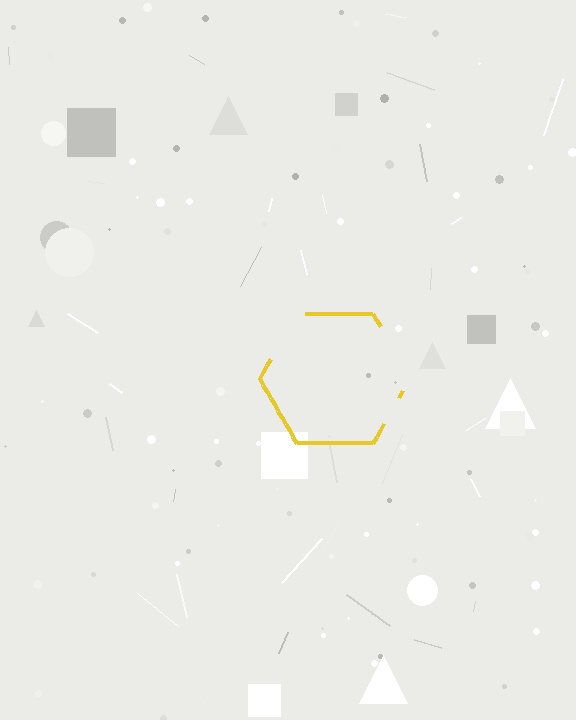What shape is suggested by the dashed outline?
The dashed outline suggests a hexagon.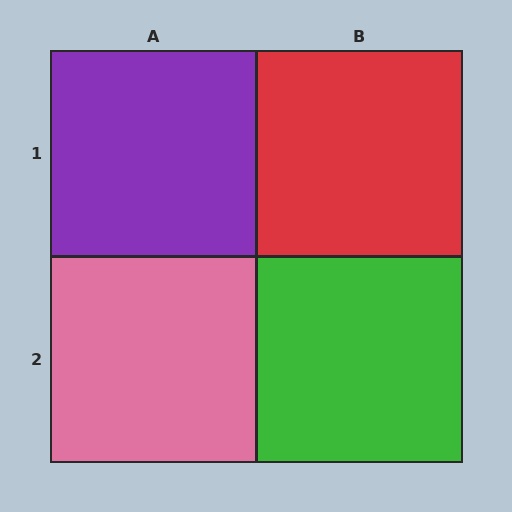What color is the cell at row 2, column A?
Pink.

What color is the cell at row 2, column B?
Green.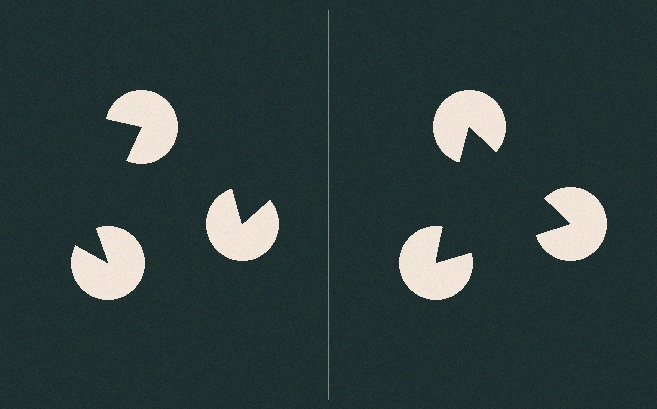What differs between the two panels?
The pac-man discs are positioned identically on both sides; only the wedge orientations differ. On the right they align to a triangle; on the left they are misaligned.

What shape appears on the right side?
An illusory triangle.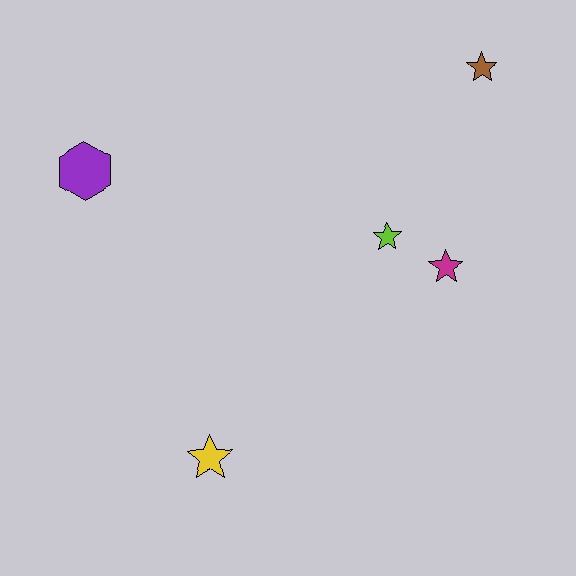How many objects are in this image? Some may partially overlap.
There are 5 objects.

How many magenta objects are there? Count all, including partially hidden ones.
There is 1 magenta object.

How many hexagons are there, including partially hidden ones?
There is 1 hexagon.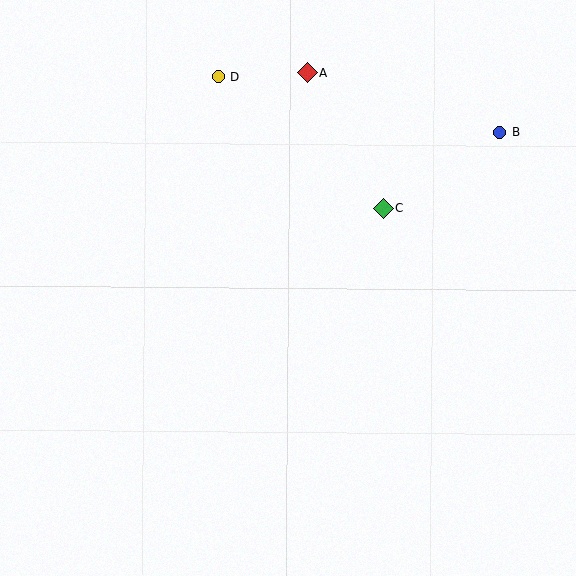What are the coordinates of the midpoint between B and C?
The midpoint between B and C is at (441, 170).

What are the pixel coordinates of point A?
Point A is at (307, 73).